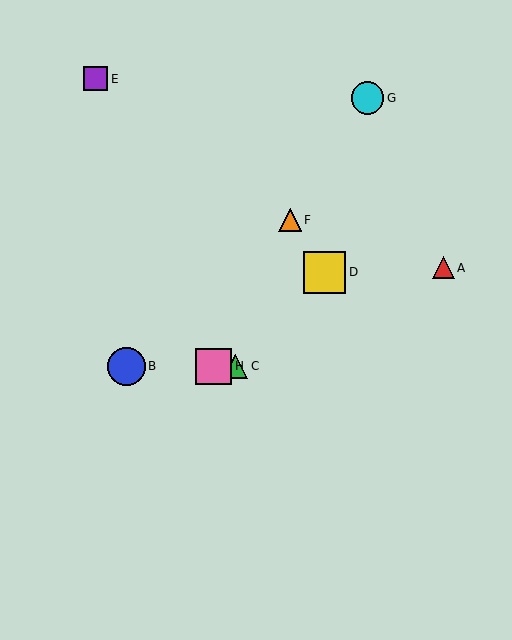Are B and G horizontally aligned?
No, B is at y≈366 and G is at y≈98.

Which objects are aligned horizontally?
Objects B, C, H are aligned horizontally.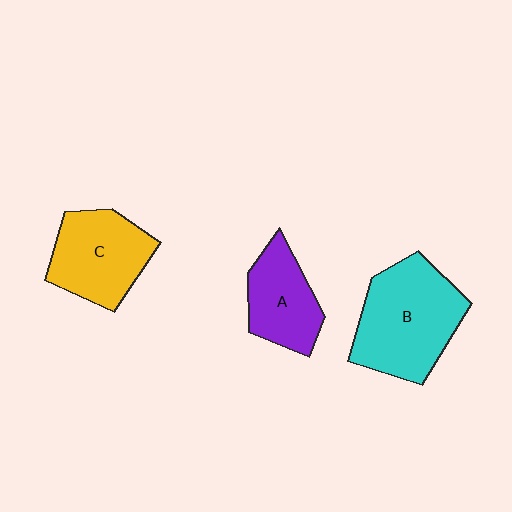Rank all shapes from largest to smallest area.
From largest to smallest: B (cyan), C (yellow), A (purple).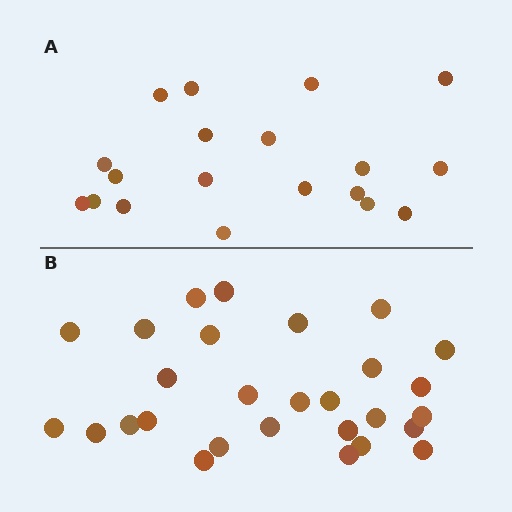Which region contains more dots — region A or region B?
Region B (the bottom region) has more dots.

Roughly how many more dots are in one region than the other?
Region B has roughly 8 or so more dots than region A.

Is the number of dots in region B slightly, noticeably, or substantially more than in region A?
Region B has substantially more. The ratio is roughly 1.5 to 1.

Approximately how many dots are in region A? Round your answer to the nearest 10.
About 20 dots. (The exact count is 19, which rounds to 20.)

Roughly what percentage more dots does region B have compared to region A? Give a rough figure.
About 45% more.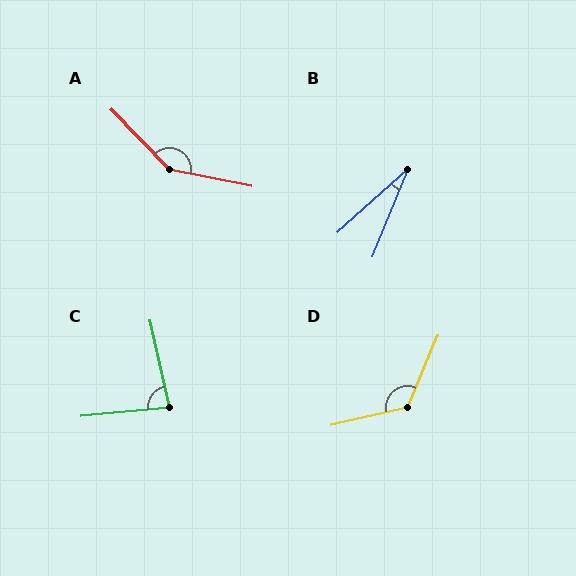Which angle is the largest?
A, at approximately 146 degrees.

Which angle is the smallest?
B, at approximately 26 degrees.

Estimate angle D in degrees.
Approximately 126 degrees.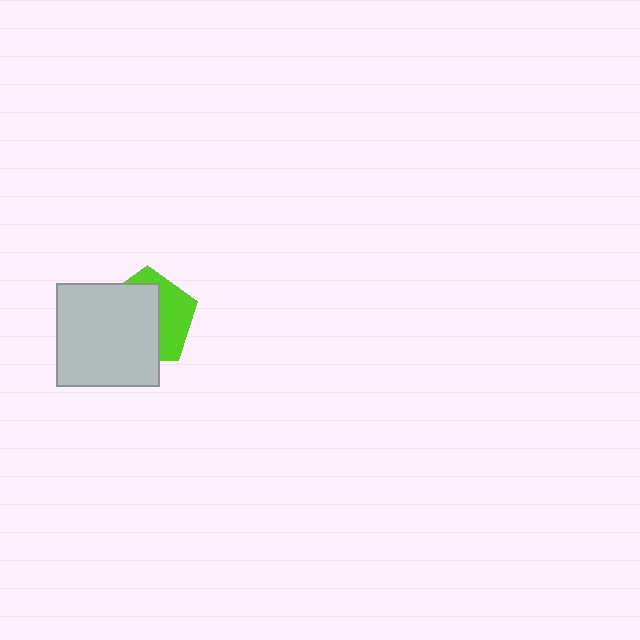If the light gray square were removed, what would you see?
You would see the complete lime pentagon.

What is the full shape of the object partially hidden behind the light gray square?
The partially hidden object is a lime pentagon.